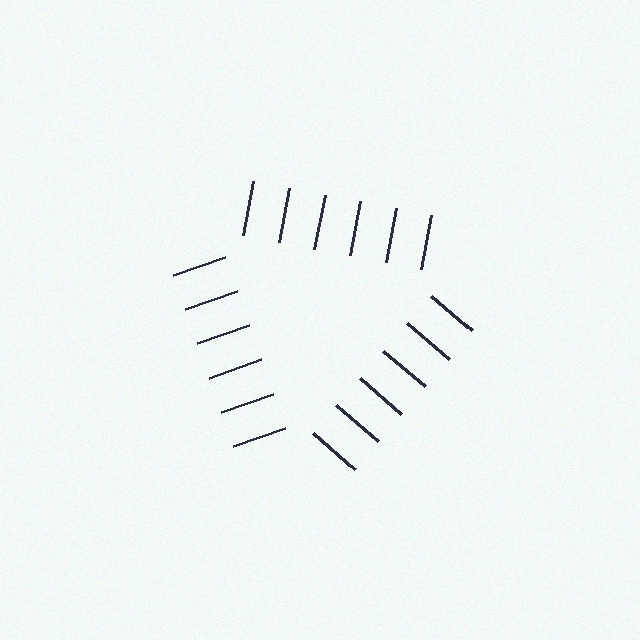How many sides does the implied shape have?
3 sides — the line-ends trace a triangle.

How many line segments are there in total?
18 — 6 along each of the 3 edges.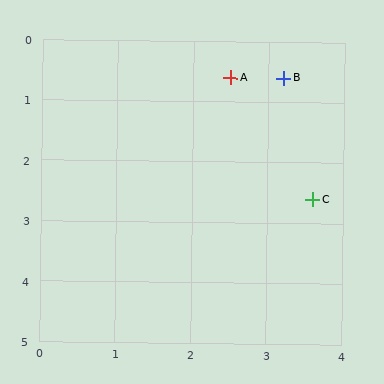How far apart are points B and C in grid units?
Points B and C are about 2.0 grid units apart.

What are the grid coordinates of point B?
Point B is at approximately (3.2, 0.6).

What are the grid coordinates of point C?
Point C is at approximately (3.6, 2.6).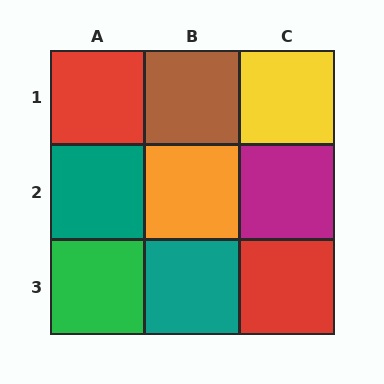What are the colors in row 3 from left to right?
Green, teal, red.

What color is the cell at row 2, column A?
Teal.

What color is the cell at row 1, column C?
Yellow.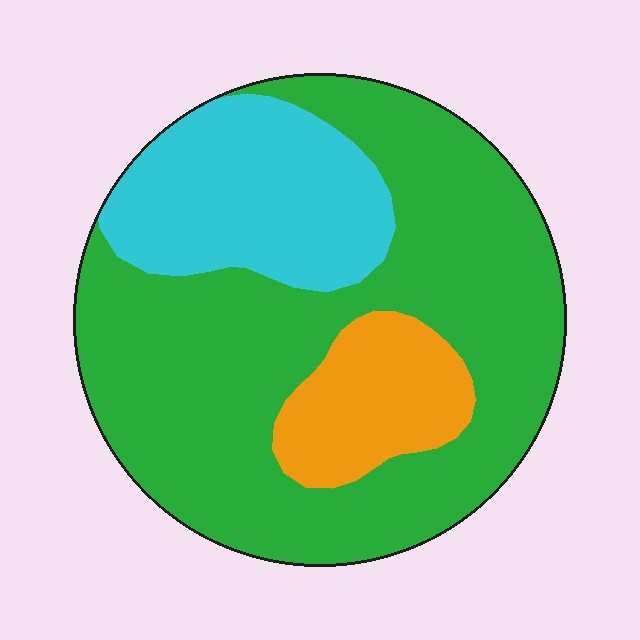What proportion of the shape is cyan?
Cyan takes up about one fifth (1/5) of the shape.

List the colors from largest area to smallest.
From largest to smallest: green, cyan, orange.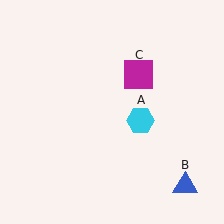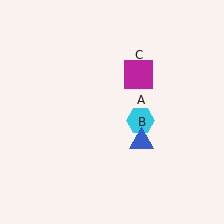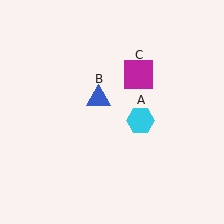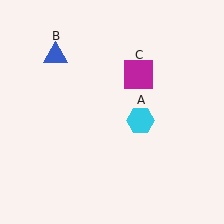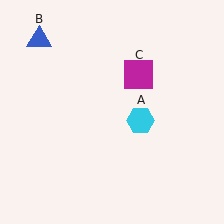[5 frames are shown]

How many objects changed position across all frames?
1 object changed position: blue triangle (object B).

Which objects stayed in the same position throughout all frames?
Cyan hexagon (object A) and magenta square (object C) remained stationary.